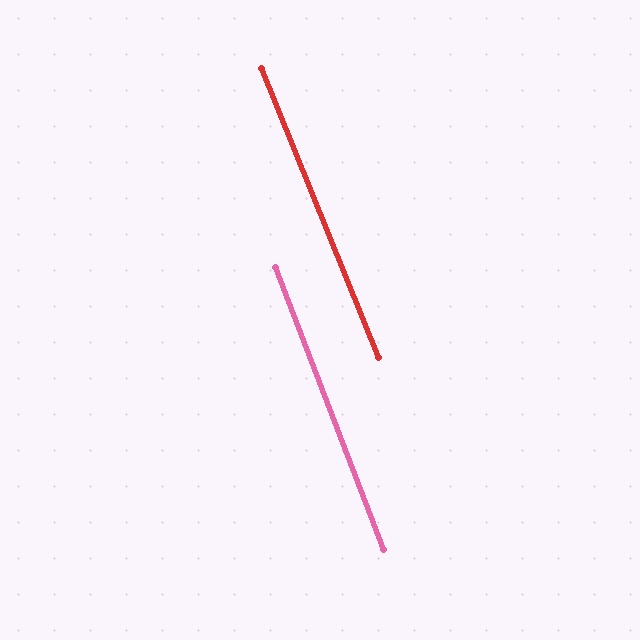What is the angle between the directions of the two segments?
Approximately 1 degree.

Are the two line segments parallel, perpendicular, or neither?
Parallel — their directions differ by only 1.1°.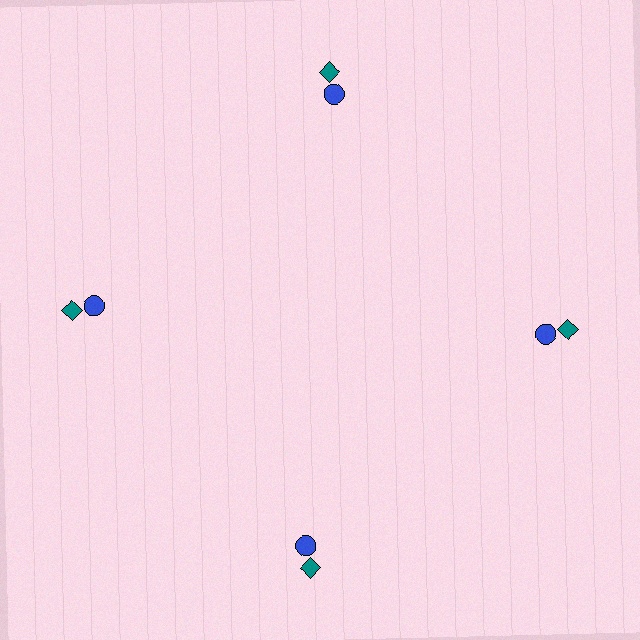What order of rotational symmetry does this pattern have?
This pattern has 4-fold rotational symmetry.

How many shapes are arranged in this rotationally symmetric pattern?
There are 8 shapes, arranged in 4 groups of 2.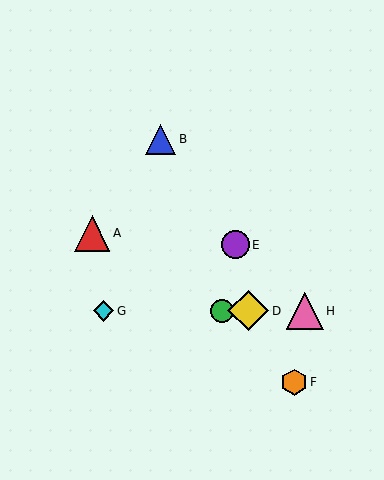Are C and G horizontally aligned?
Yes, both are at y≈311.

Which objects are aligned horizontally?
Objects C, D, G, H are aligned horizontally.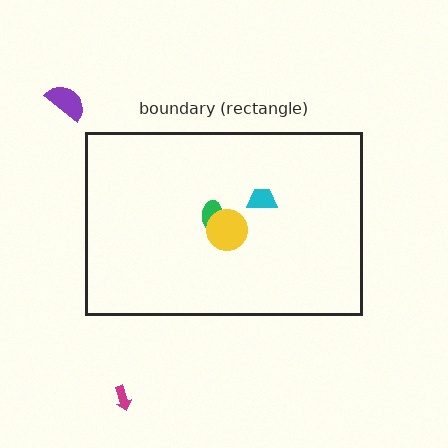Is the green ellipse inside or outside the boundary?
Inside.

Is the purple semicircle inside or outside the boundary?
Outside.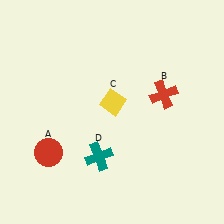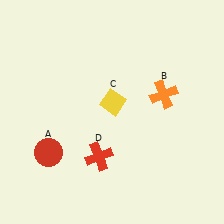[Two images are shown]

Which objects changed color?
B changed from red to orange. D changed from teal to red.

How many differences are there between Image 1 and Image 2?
There are 2 differences between the two images.